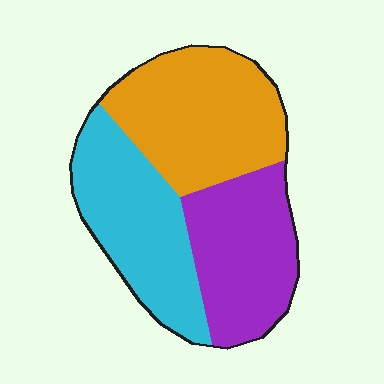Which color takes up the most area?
Orange, at roughly 35%.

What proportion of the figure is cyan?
Cyan takes up about one third (1/3) of the figure.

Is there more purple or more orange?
Orange.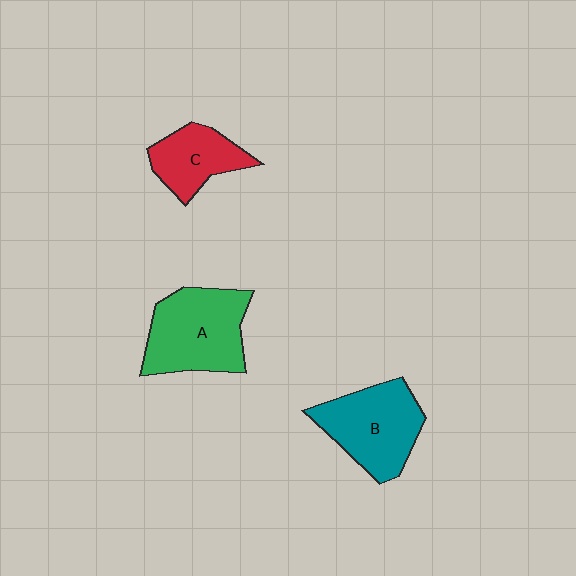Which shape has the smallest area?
Shape C (red).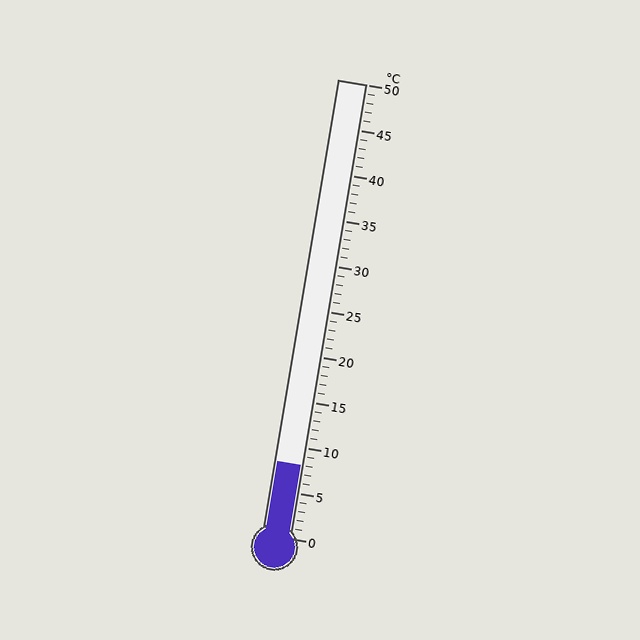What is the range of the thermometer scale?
The thermometer scale ranges from 0°C to 50°C.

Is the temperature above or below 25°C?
The temperature is below 25°C.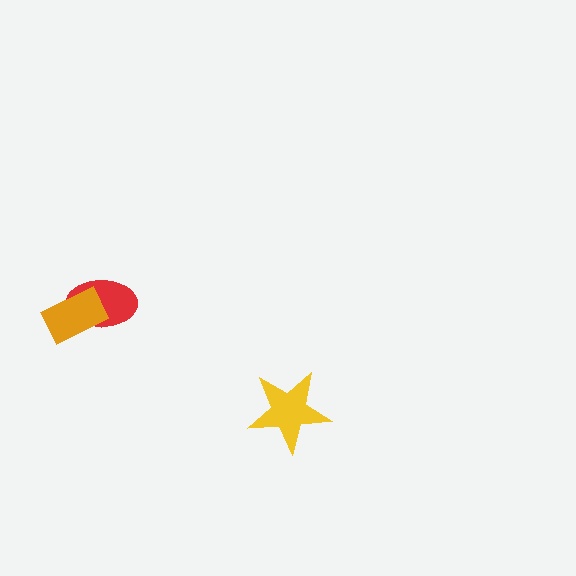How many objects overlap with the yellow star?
0 objects overlap with the yellow star.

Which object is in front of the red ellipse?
The orange rectangle is in front of the red ellipse.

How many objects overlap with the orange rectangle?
1 object overlaps with the orange rectangle.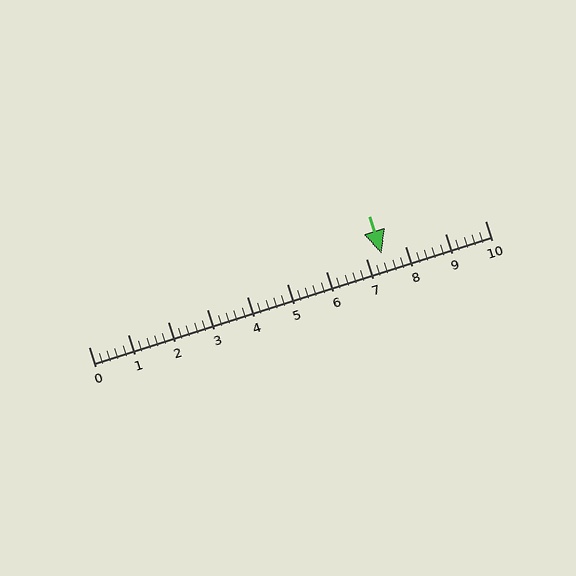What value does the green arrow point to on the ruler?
The green arrow points to approximately 7.4.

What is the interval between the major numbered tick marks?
The major tick marks are spaced 1 units apart.